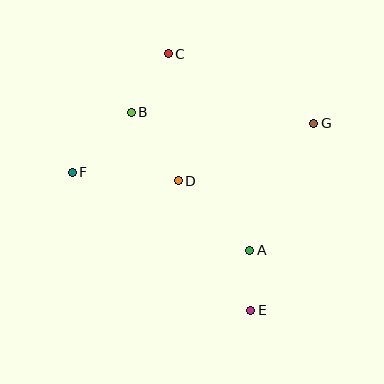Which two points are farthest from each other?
Points C and E are farthest from each other.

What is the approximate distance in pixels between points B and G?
The distance between B and G is approximately 183 pixels.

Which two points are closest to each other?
Points A and E are closest to each other.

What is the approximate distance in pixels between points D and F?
The distance between D and F is approximately 106 pixels.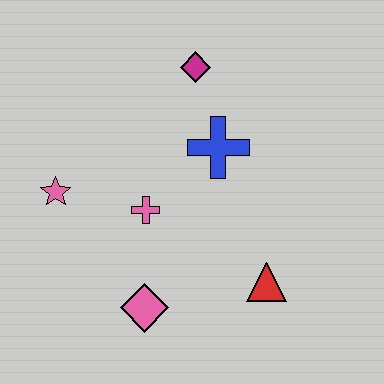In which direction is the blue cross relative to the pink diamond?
The blue cross is above the pink diamond.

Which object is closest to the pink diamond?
The pink cross is closest to the pink diamond.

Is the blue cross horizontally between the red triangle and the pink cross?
Yes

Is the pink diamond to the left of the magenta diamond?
Yes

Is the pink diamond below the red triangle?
Yes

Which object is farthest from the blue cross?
The pink diamond is farthest from the blue cross.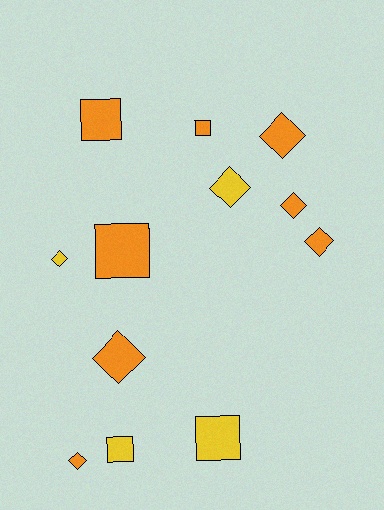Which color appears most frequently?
Orange, with 8 objects.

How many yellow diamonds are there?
There are 2 yellow diamonds.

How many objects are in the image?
There are 12 objects.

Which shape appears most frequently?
Diamond, with 7 objects.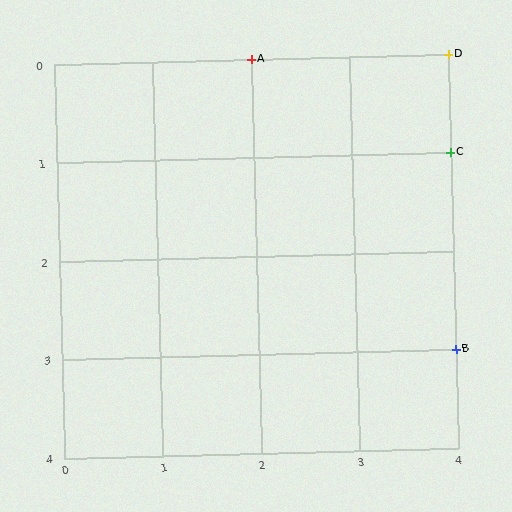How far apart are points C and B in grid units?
Points C and B are 2 rows apart.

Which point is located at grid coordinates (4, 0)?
Point D is at (4, 0).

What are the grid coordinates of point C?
Point C is at grid coordinates (4, 1).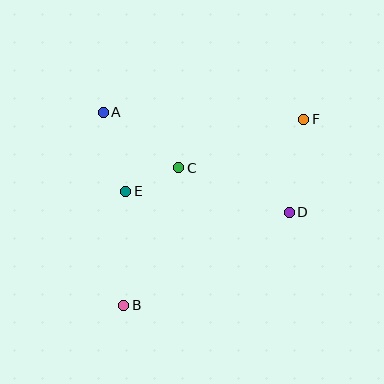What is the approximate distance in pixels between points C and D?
The distance between C and D is approximately 119 pixels.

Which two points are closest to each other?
Points C and E are closest to each other.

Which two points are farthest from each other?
Points B and F are farthest from each other.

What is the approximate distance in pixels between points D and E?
The distance between D and E is approximately 165 pixels.